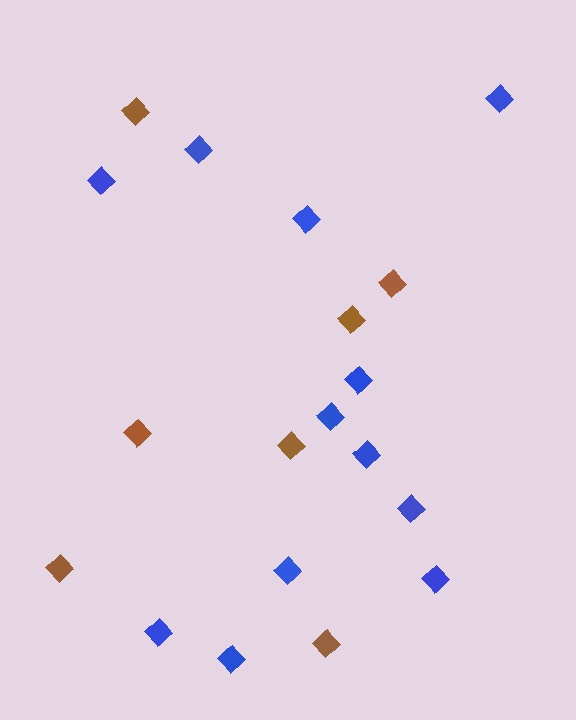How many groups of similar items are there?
There are 2 groups: one group of blue diamonds (12) and one group of brown diamonds (7).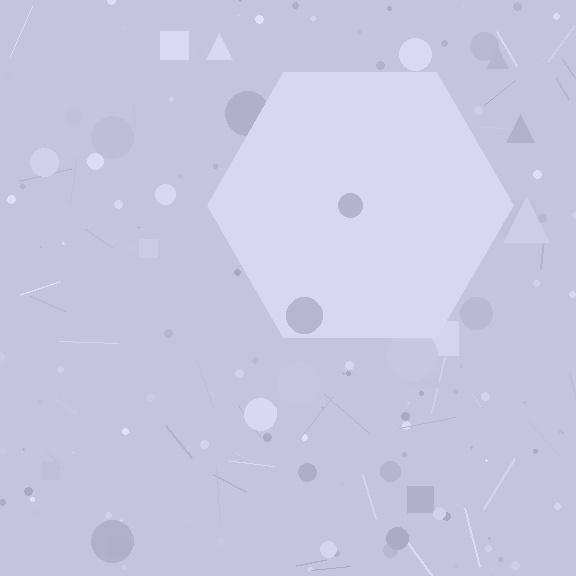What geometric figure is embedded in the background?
A hexagon is embedded in the background.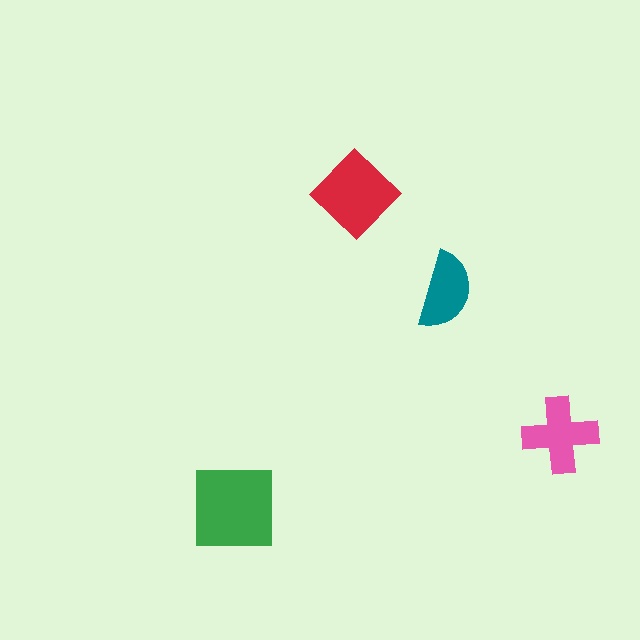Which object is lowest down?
The green square is bottommost.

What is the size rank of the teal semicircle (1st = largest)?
4th.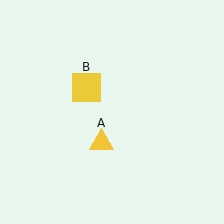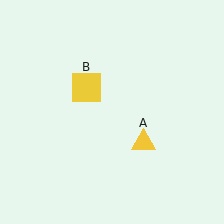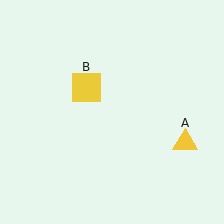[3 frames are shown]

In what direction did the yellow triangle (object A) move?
The yellow triangle (object A) moved right.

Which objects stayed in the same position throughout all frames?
Yellow square (object B) remained stationary.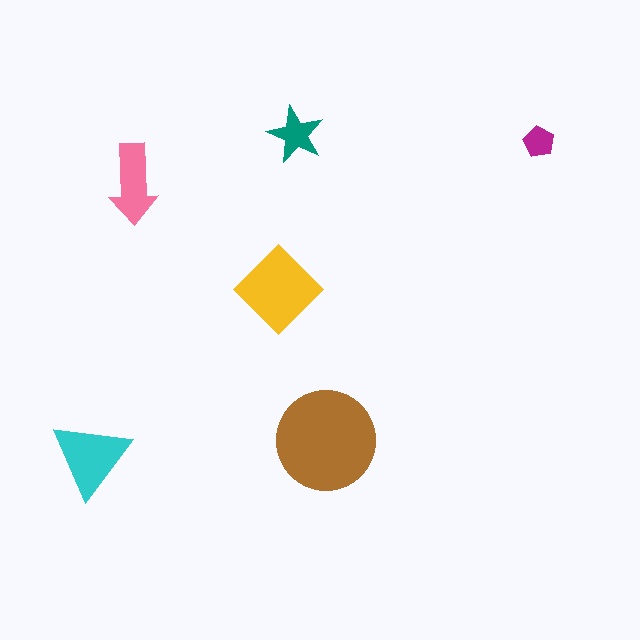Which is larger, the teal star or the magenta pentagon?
The teal star.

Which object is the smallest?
The magenta pentagon.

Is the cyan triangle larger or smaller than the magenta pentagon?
Larger.